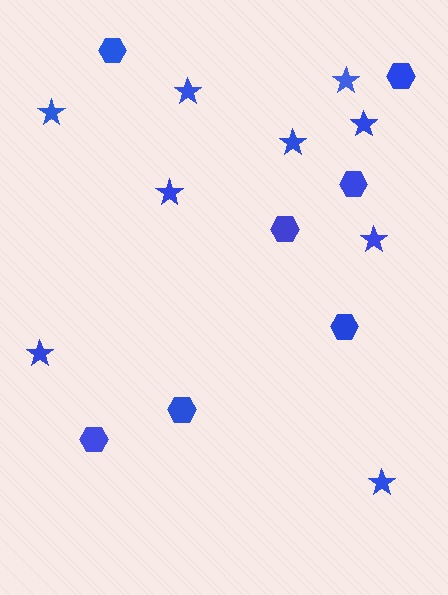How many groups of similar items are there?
There are 2 groups: one group of stars (9) and one group of hexagons (7).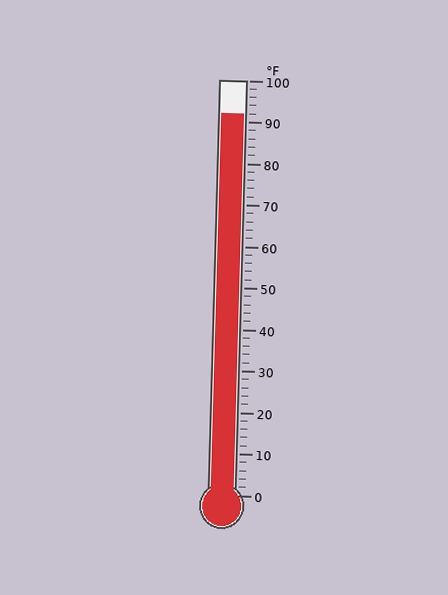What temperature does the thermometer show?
The thermometer shows approximately 92°F.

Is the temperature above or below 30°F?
The temperature is above 30°F.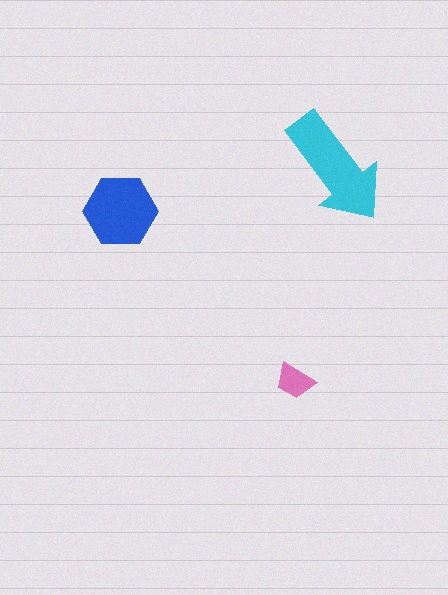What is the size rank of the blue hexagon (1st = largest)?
2nd.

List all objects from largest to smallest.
The cyan arrow, the blue hexagon, the pink trapezoid.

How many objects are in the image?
There are 3 objects in the image.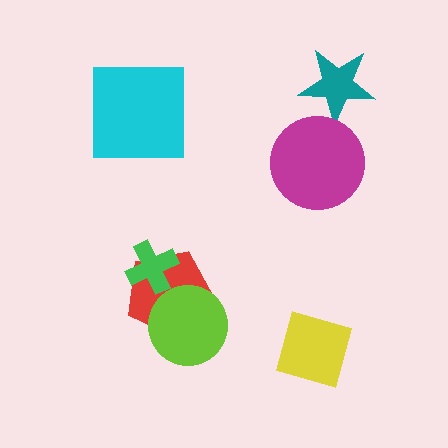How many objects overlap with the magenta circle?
0 objects overlap with the magenta circle.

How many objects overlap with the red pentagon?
2 objects overlap with the red pentagon.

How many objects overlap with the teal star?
0 objects overlap with the teal star.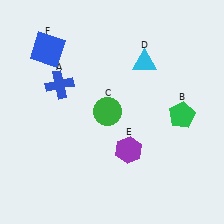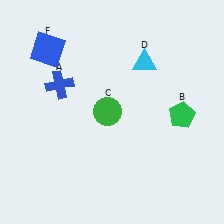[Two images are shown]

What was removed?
The purple hexagon (E) was removed in Image 2.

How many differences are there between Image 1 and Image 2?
There is 1 difference between the two images.